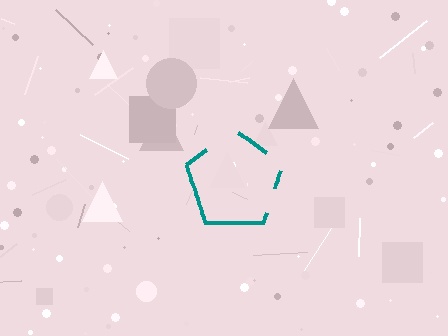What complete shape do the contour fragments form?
The contour fragments form a pentagon.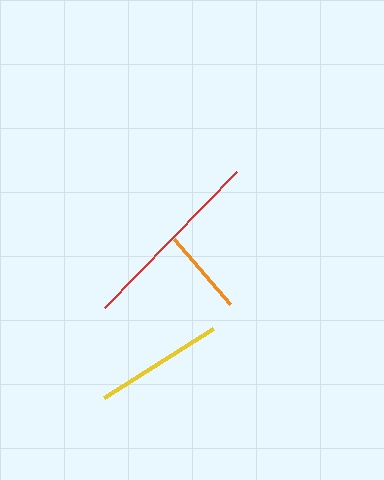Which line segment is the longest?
The red line is the longest at approximately 189 pixels.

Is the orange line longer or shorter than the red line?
The red line is longer than the orange line.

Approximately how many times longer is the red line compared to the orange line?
The red line is approximately 2.2 times the length of the orange line.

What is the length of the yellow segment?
The yellow segment is approximately 128 pixels long.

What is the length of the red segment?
The red segment is approximately 189 pixels long.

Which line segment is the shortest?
The orange line is the shortest at approximately 86 pixels.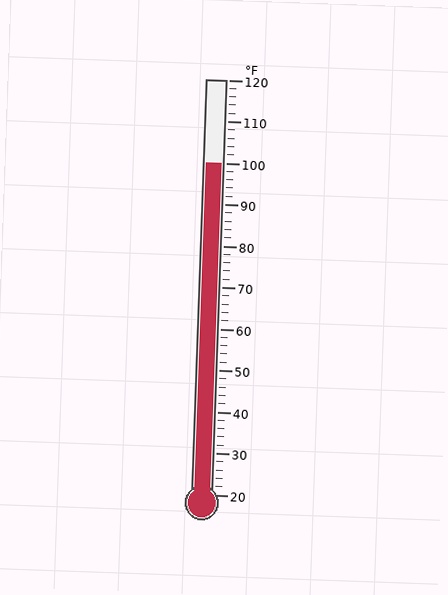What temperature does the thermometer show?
The thermometer shows approximately 100°F.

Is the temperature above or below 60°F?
The temperature is above 60°F.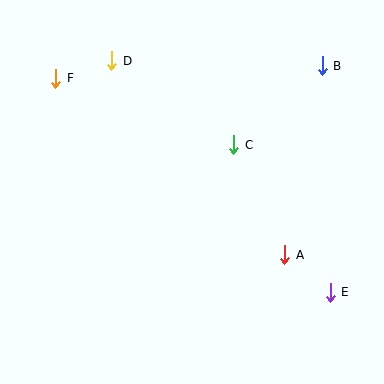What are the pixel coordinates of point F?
Point F is at (56, 78).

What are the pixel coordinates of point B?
Point B is at (322, 66).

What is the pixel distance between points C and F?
The distance between C and F is 190 pixels.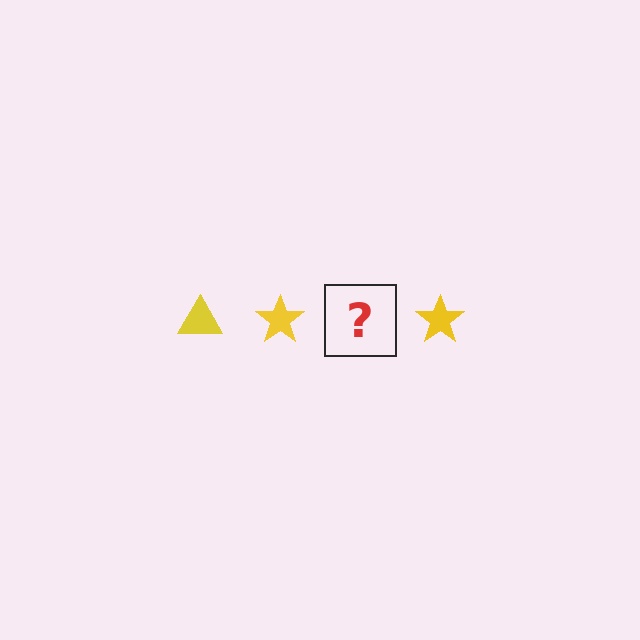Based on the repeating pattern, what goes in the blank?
The blank should be a yellow triangle.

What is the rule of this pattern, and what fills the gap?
The rule is that the pattern cycles through triangle, star shapes in yellow. The gap should be filled with a yellow triangle.